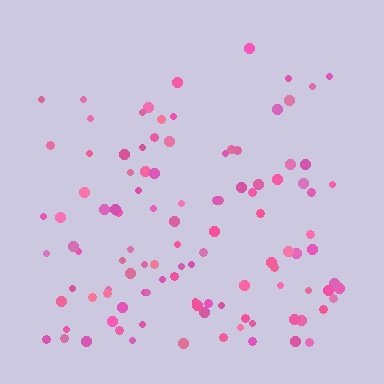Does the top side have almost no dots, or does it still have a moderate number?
Still a moderate number, just noticeably fewer than the bottom.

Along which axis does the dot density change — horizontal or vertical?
Vertical.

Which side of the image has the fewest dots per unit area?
The top.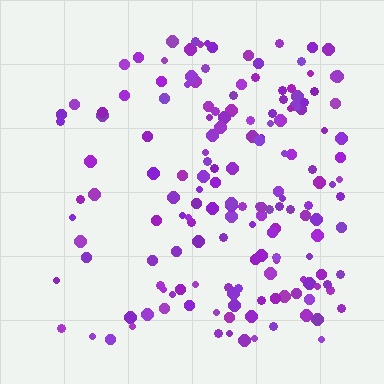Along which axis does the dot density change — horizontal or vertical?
Horizontal.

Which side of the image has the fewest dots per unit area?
The left.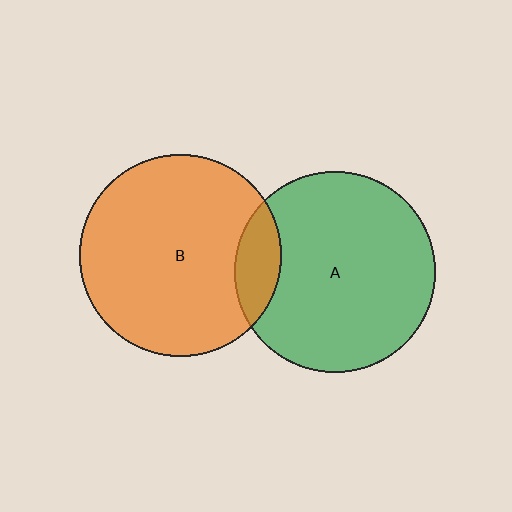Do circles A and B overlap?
Yes.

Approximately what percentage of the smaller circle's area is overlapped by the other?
Approximately 15%.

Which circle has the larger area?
Circle B (orange).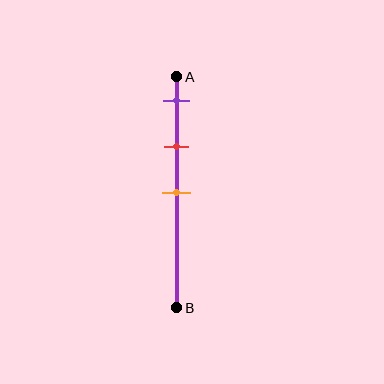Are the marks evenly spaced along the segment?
Yes, the marks are approximately evenly spaced.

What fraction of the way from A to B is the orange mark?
The orange mark is approximately 50% (0.5) of the way from A to B.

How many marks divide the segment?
There are 3 marks dividing the segment.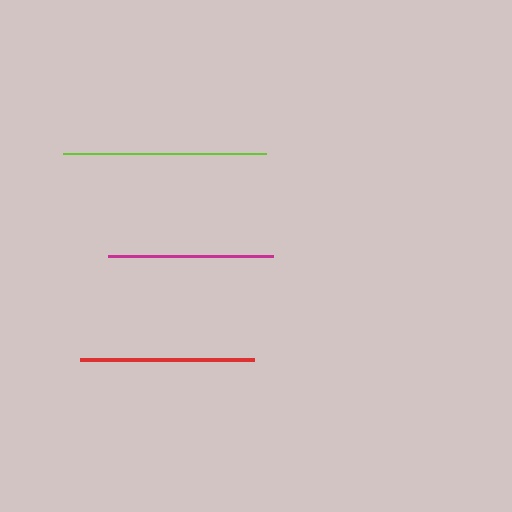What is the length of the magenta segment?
The magenta segment is approximately 165 pixels long.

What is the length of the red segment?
The red segment is approximately 174 pixels long.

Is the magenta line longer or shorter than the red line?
The red line is longer than the magenta line.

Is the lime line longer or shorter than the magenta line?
The lime line is longer than the magenta line.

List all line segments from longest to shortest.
From longest to shortest: lime, red, magenta.